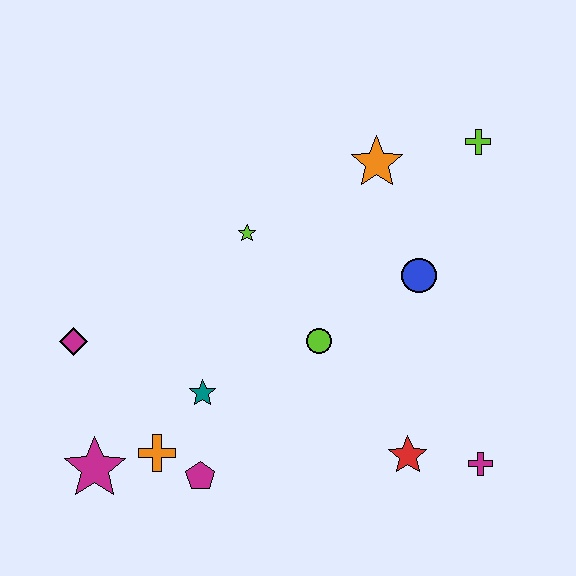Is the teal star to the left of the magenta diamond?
No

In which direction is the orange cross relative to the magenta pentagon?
The orange cross is to the left of the magenta pentagon.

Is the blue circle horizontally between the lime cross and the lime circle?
Yes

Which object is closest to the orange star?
The lime cross is closest to the orange star.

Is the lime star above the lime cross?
No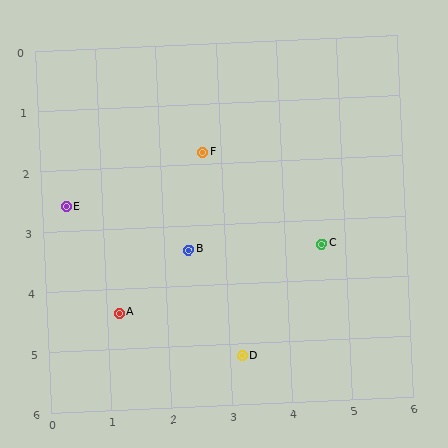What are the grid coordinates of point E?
Point E is at approximately (0.4, 2.6).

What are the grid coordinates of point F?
Point F is at approximately (2.7, 1.8).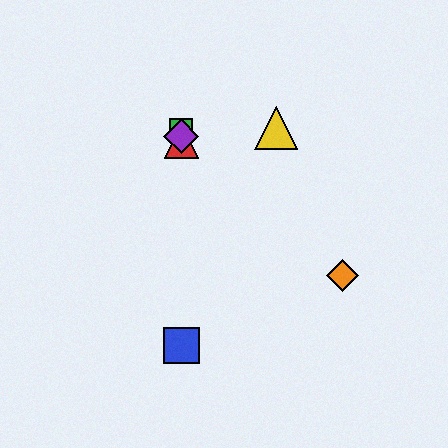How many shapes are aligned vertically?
4 shapes (the red triangle, the blue square, the green square, the purple diamond) are aligned vertically.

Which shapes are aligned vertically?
The red triangle, the blue square, the green square, the purple diamond are aligned vertically.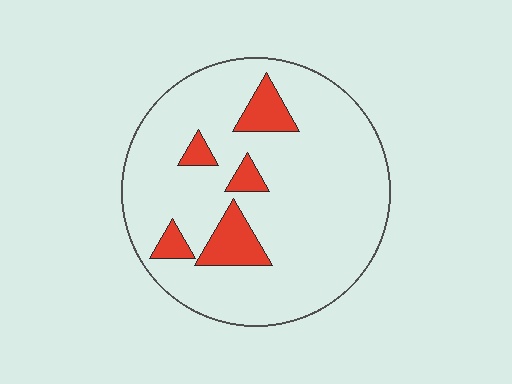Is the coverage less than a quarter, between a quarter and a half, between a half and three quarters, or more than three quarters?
Less than a quarter.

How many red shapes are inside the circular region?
5.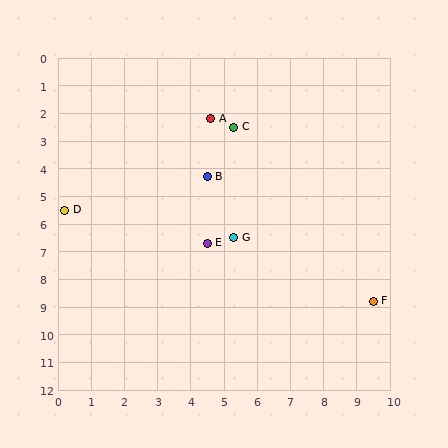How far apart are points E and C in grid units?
Points E and C are about 4.3 grid units apart.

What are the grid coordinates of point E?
Point E is at approximately (4.5, 6.7).